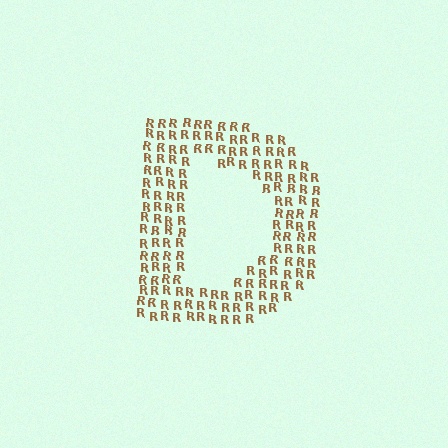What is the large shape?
The large shape is the letter D.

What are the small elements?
The small elements are letter R's.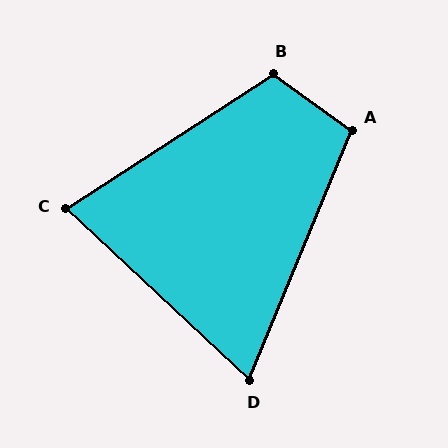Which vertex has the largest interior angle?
B, at approximately 111 degrees.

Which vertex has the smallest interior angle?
D, at approximately 69 degrees.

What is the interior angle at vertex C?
Approximately 76 degrees (acute).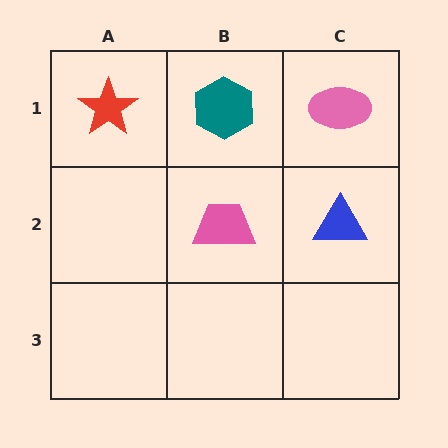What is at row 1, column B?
A teal hexagon.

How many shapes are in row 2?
2 shapes.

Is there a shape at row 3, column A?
No, that cell is empty.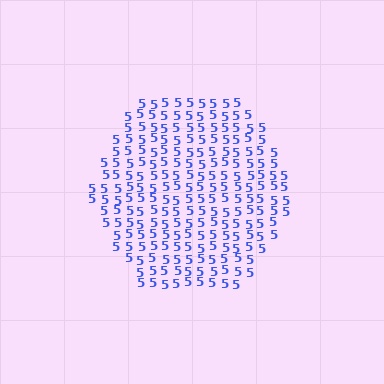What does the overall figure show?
The overall figure shows a hexagon.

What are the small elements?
The small elements are digit 5's.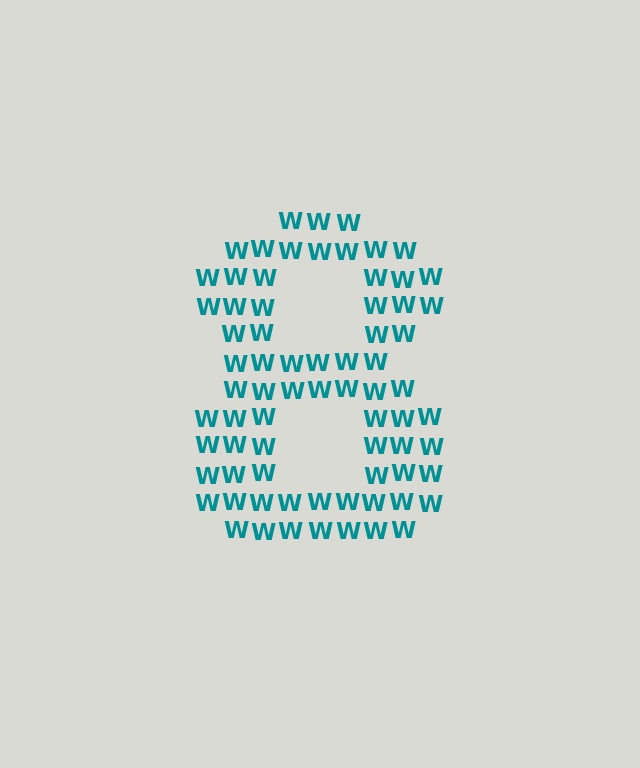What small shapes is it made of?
It is made of small letter W's.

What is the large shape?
The large shape is the digit 8.